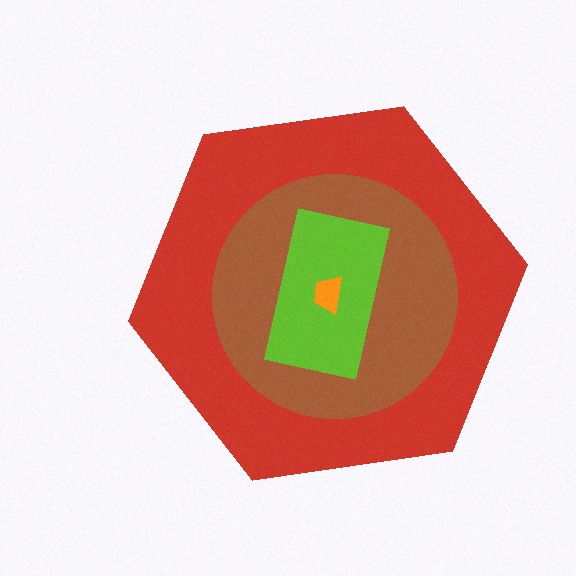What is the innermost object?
The orange trapezoid.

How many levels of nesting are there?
4.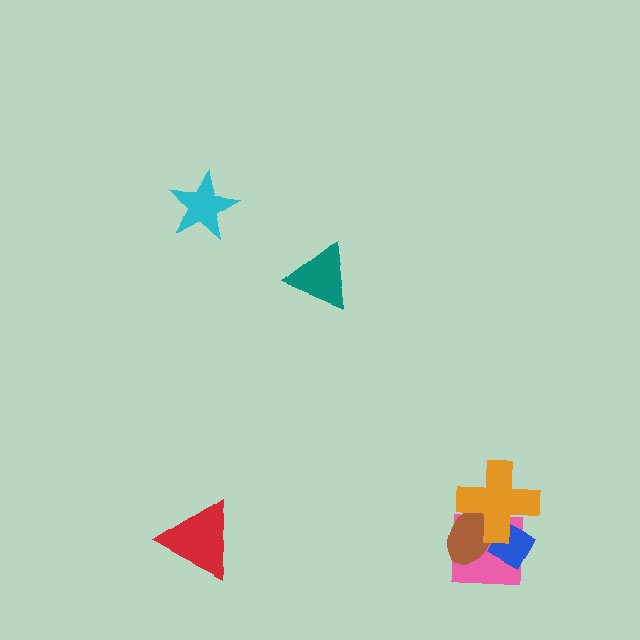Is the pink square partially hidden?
Yes, it is partially covered by another shape.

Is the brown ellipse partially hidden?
Yes, it is partially covered by another shape.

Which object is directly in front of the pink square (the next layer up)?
The blue diamond is directly in front of the pink square.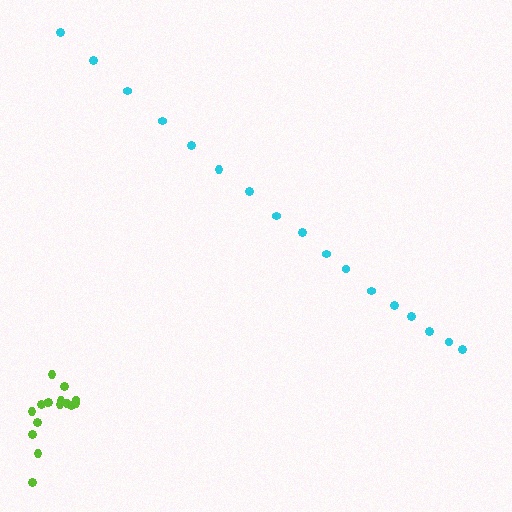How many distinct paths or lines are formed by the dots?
There are 2 distinct paths.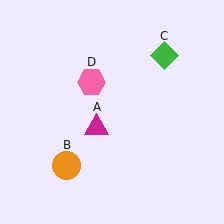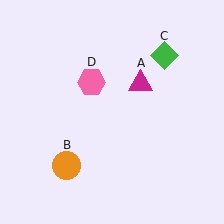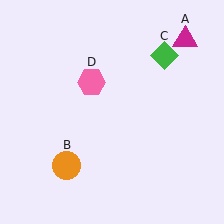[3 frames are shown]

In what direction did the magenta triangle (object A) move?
The magenta triangle (object A) moved up and to the right.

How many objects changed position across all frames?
1 object changed position: magenta triangle (object A).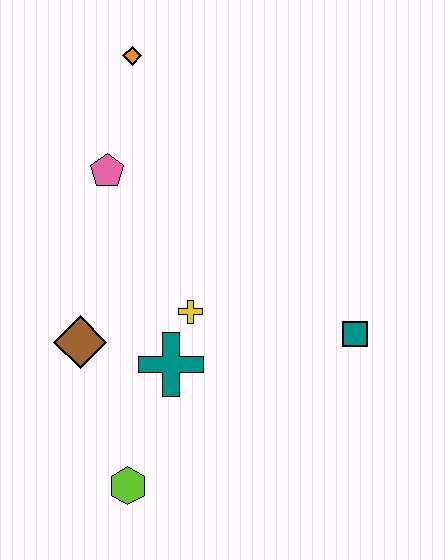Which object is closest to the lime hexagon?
The teal cross is closest to the lime hexagon.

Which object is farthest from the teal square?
The orange diamond is farthest from the teal square.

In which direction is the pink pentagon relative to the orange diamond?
The pink pentagon is below the orange diamond.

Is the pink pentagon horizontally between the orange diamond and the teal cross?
No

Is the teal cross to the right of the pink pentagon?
Yes